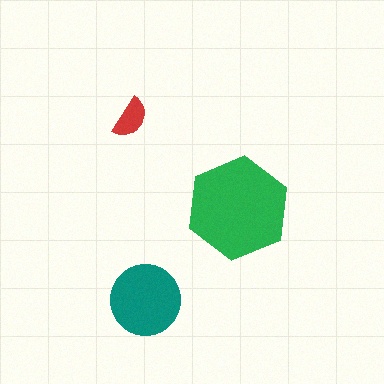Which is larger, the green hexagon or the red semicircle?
The green hexagon.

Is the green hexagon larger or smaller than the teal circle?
Larger.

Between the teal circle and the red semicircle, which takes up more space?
The teal circle.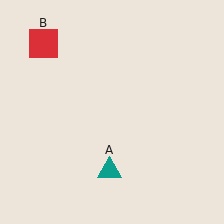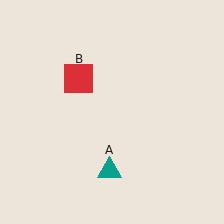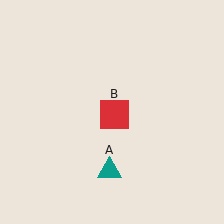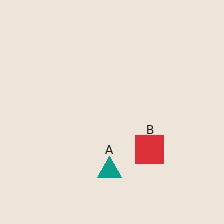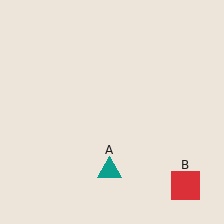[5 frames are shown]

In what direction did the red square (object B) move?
The red square (object B) moved down and to the right.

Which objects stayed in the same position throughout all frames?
Teal triangle (object A) remained stationary.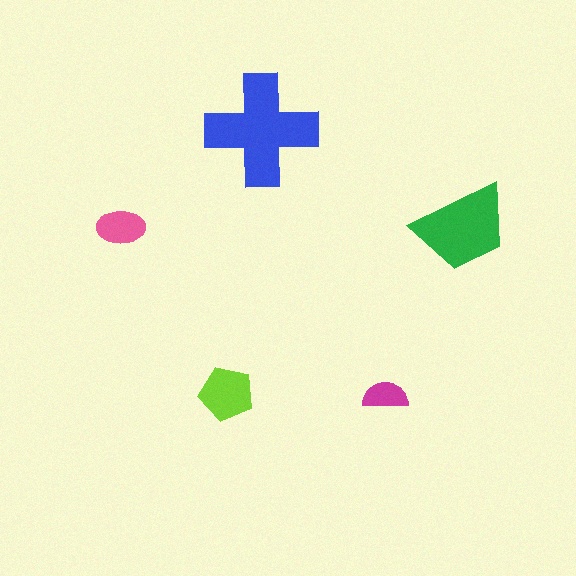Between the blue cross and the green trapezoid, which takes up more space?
The blue cross.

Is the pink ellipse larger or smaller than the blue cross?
Smaller.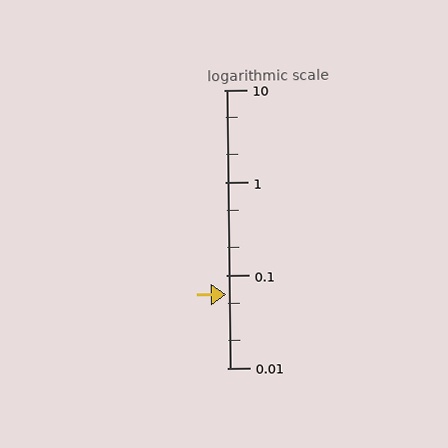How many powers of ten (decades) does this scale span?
The scale spans 3 decades, from 0.01 to 10.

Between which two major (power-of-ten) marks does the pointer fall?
The pointer is between 0.01 and 0.1.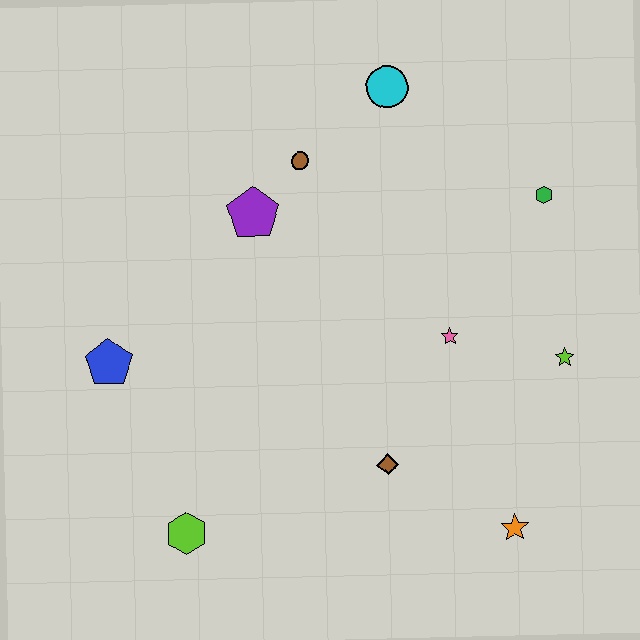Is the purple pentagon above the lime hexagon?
Yes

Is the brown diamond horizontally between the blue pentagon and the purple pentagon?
No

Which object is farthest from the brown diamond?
The cyan circle is farthest from the brown diamond.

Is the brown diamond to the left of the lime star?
Yes